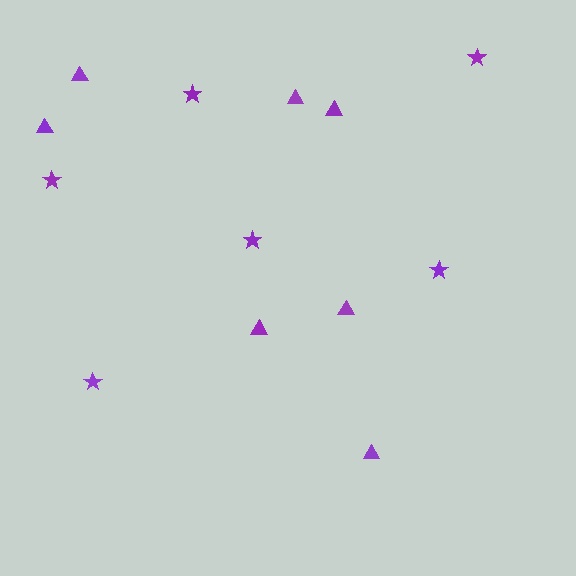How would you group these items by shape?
There are 2 groups: one group of stars (6) and one group of triangles (7).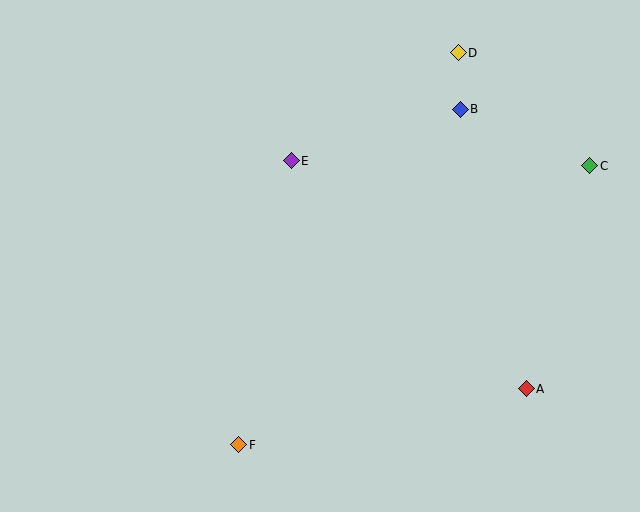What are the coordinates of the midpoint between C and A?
The midpoint between C and A is at (558, 277).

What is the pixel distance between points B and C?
The distance between B and C is 141 pixels.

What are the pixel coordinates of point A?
Point A is at (526, 389).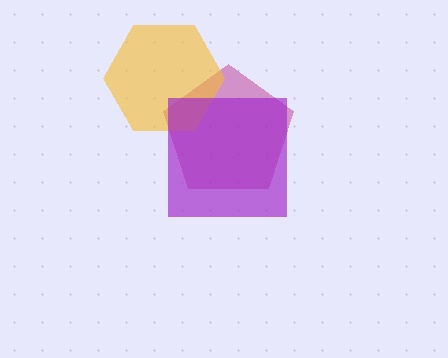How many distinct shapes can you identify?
There are 3 distinct shapes: a magenta pentagon, a yellow hexagon, a purple square.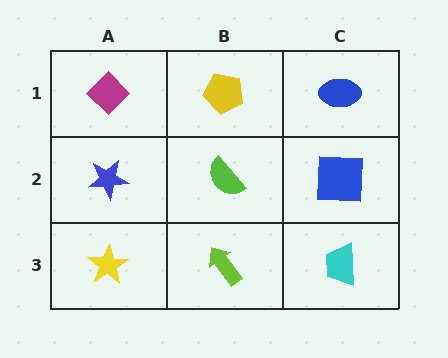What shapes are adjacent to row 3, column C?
A blue square (row 2, column C), a lime arrow (row 3, column B).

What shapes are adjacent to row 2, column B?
A yellow pentagon (row 1, column B), a lime arrow (row 3, column B), a blue star (row 2, column A), a blue square (row 2, column C).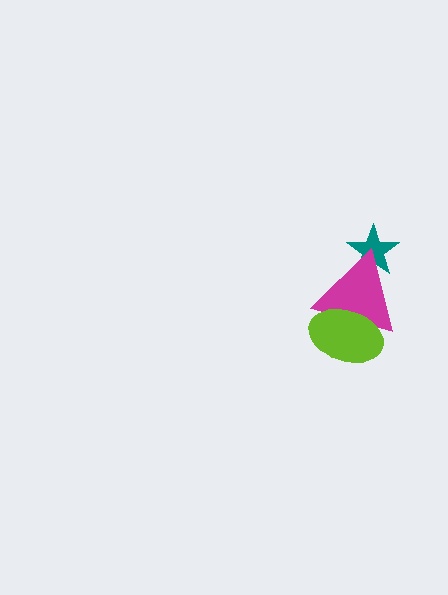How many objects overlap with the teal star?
1 object overlaps with the teal star.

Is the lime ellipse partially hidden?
No, no other shape covers it.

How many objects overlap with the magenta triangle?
2 objects overlap with the magenta triangle.